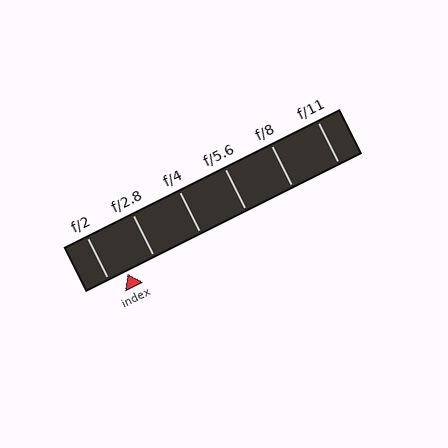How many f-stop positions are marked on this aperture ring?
There are 6 f-stop positions marked.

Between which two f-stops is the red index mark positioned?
The index mark is between f/2 and f/2.8.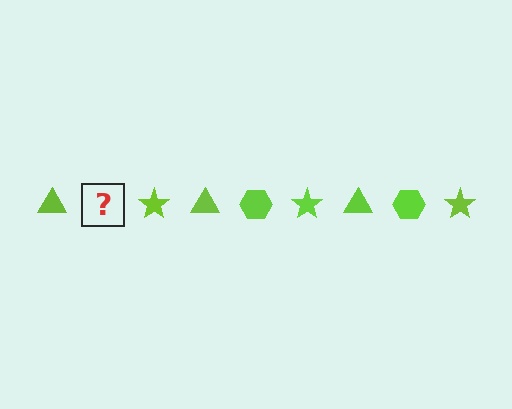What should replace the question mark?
The question mark should be replaced with a lime hexagon.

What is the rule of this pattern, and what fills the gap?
The rule is that the pattern cycles through triangle, hexagon, star shapes in lime. The gap should be filled with a lime hexagon.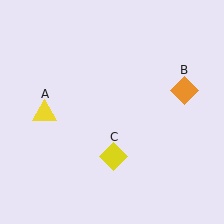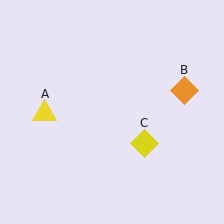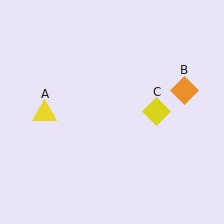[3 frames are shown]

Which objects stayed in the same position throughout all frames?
Yellow triangle (object A) and orange diamond (object B) remained stationary.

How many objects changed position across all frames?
1 object changed position: yellow diamond (object C).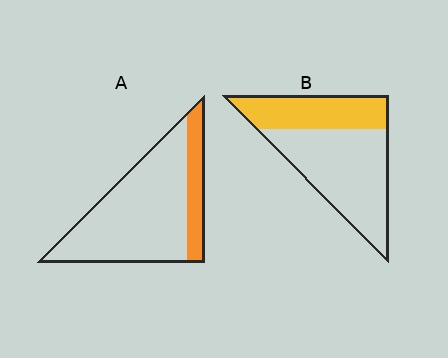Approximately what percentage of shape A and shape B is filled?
A is approximately 20% and B is approximately 35%.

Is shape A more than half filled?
No.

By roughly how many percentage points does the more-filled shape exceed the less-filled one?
By roughly 15 percentage points (B over A).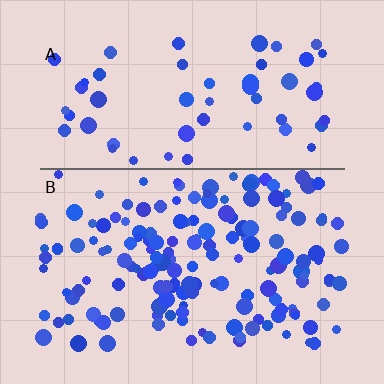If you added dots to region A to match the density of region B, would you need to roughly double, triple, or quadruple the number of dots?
Approximately triple.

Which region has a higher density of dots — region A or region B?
B (the bottom).